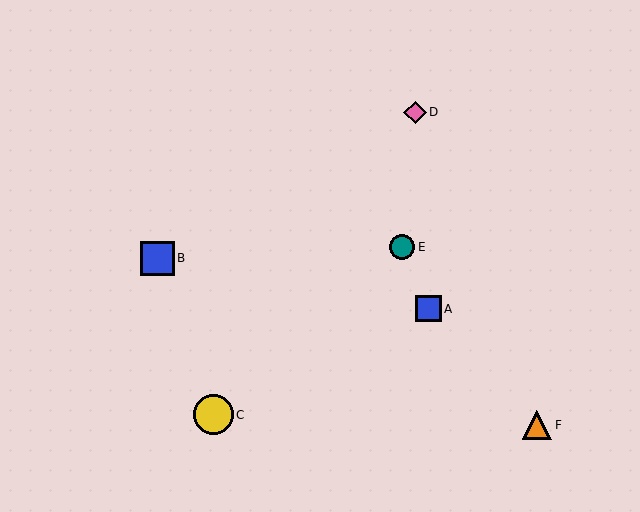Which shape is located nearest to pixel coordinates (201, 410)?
The yellow circle (labeled C) at (213, 415) is nearest to that location.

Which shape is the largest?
The yellow circle (labeled C) is the largest.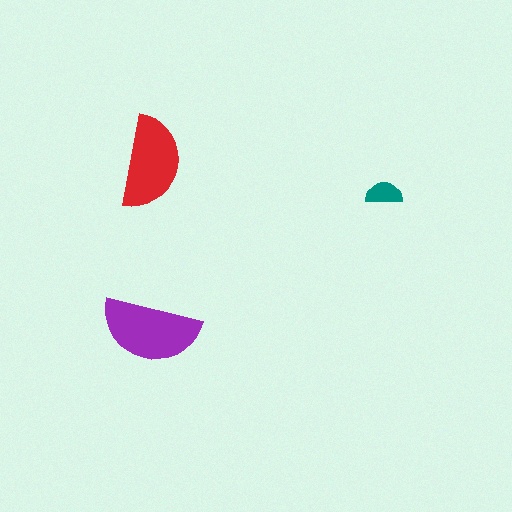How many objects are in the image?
There are 3 objects in the image.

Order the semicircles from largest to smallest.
the purple one, the red one, the teal one.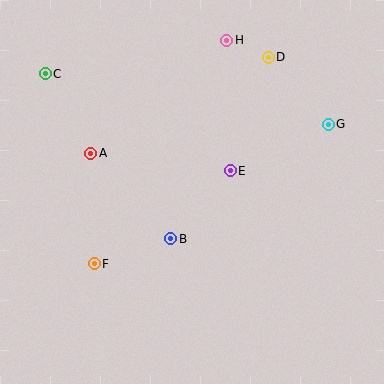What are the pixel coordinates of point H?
Point H is at (227, 40).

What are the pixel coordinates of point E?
Point E is at (230, 171).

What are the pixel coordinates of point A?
Point A is at (91, 153).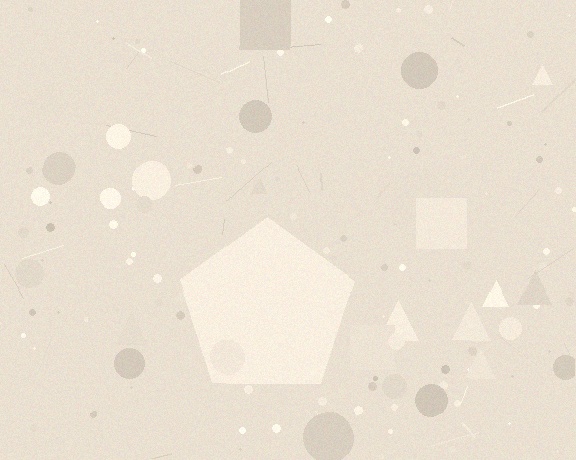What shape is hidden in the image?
A pentagon is hidden in the image.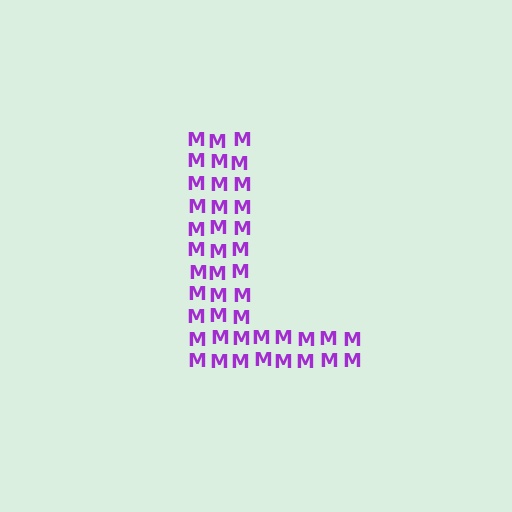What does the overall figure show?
The overall figure shows the letter L.